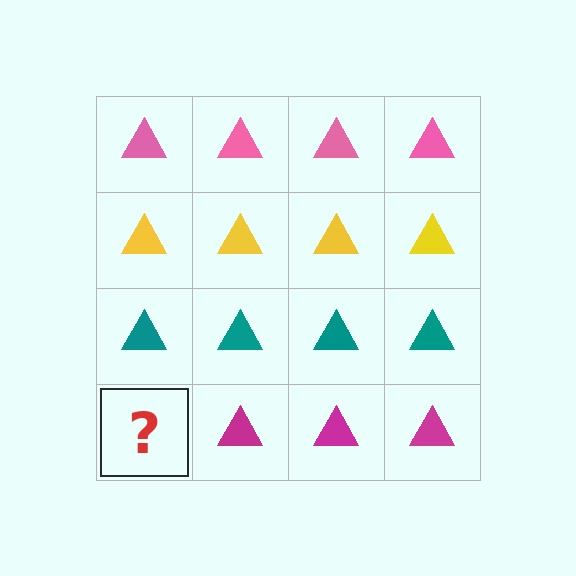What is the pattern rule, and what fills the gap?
The rule is that each row has a consistent color. The gap should be filled with a magenta triangle.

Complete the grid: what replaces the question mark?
The question mark should be replaced with a magenta triangle.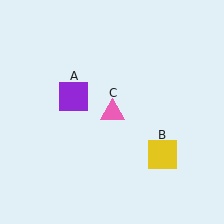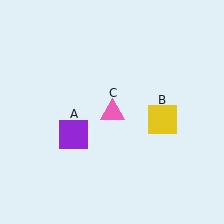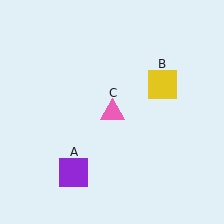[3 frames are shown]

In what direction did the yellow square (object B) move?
The yellow square (object B) moved up.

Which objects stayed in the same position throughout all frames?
Pink triangle (object C) remained stationary.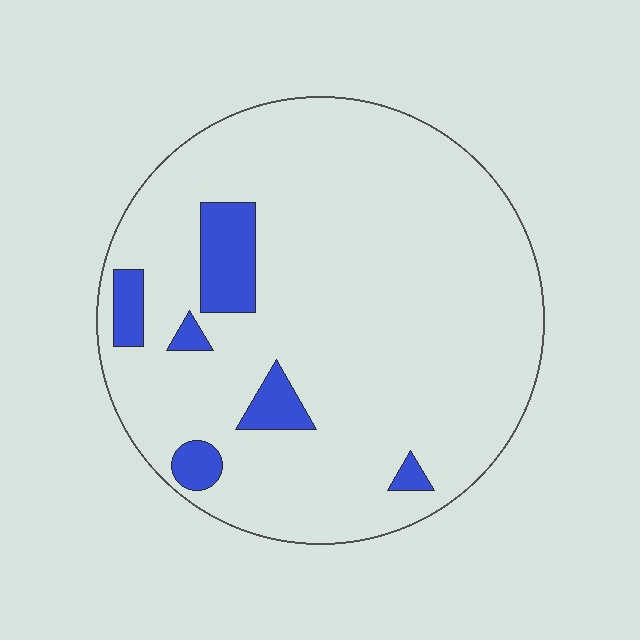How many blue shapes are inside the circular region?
6.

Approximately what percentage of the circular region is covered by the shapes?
Approximately 10%.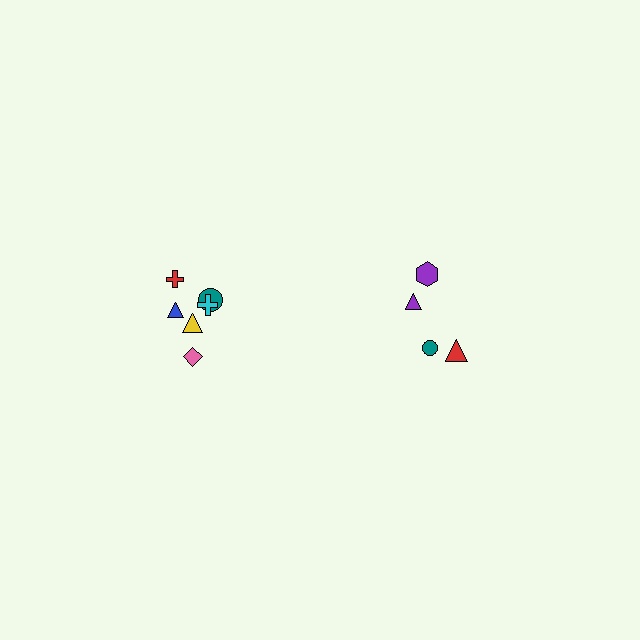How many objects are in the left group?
There are 6 objects.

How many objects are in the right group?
There are 4 objects.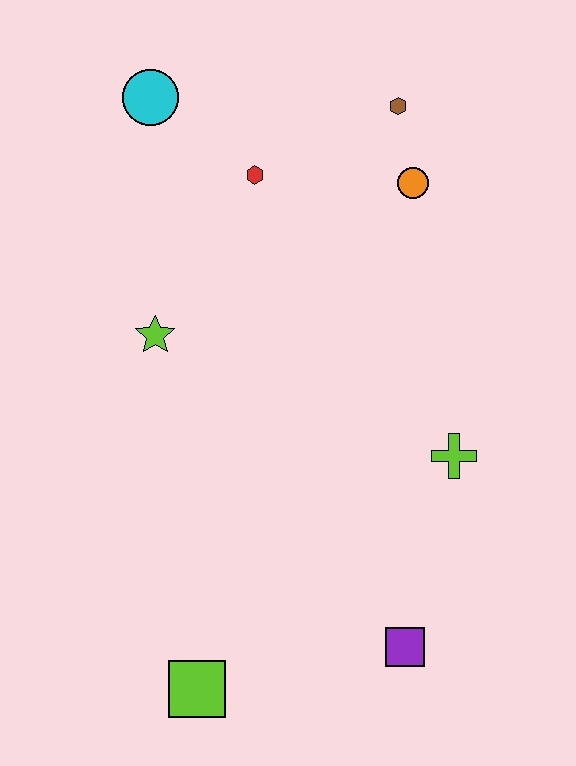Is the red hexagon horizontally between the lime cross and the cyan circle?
Yes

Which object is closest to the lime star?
The red hexagon is closest to the lime star.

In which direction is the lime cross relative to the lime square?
The lime cross is to the right of the lime square.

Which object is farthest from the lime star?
The purple square is farthest from the lime star.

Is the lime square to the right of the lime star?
Yes